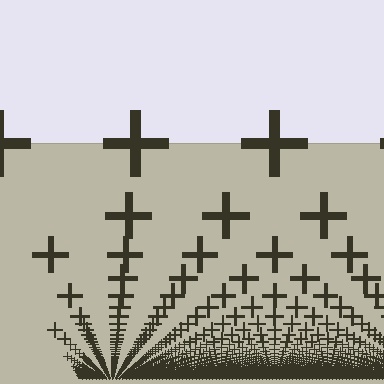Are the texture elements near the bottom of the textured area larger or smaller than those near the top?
Smaller. The gradient is inverted — elements near the bottom are smaller and denser.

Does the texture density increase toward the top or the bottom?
Density increases toward the bottom.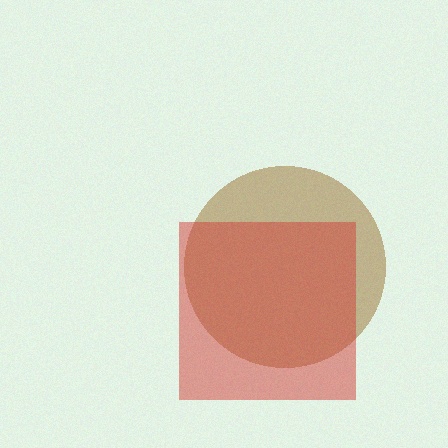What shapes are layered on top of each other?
The layered shapes are: a brown circle, a red square.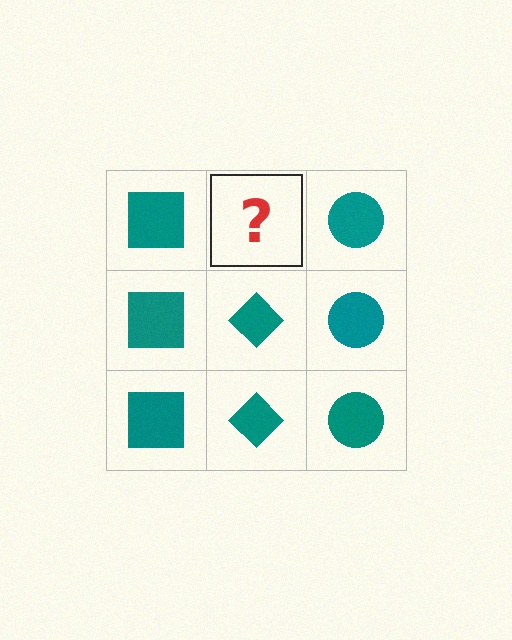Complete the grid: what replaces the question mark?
The question mark should be replaced with a teal diamond.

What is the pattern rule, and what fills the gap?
The rule is that each column has a consistent shape. The gap should be filled with a teal diamond.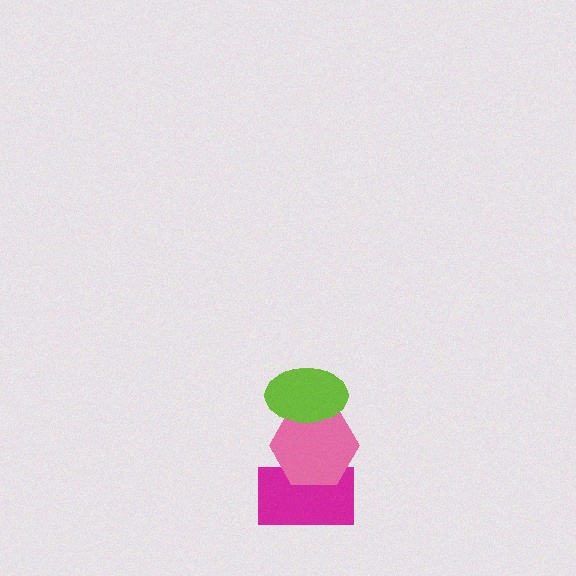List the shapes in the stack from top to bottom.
From top to bottom: the lime ellipse, the pink hexagon, the magenta rectangle.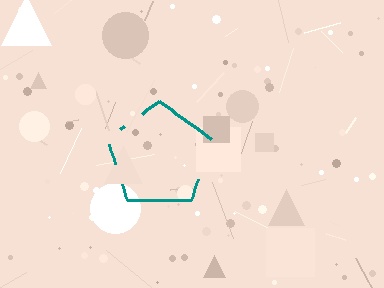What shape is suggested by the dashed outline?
The dashed outline suggests a pentagon.